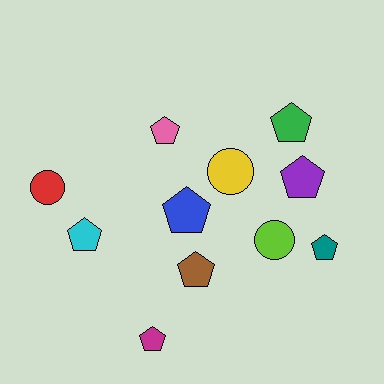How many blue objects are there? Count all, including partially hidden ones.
There is 1 blue object.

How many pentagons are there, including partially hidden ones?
There are 8 pentagons.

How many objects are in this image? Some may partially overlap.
There are 11 objects.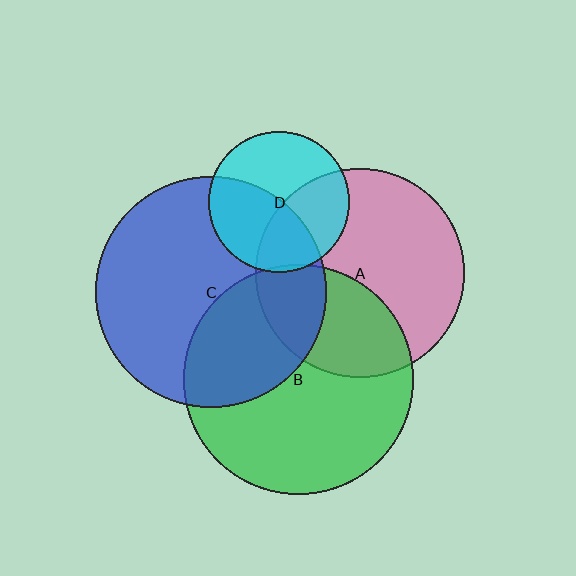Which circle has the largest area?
Circle C (blue).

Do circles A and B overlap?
Yes.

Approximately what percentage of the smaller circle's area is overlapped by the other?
Approximately 35%.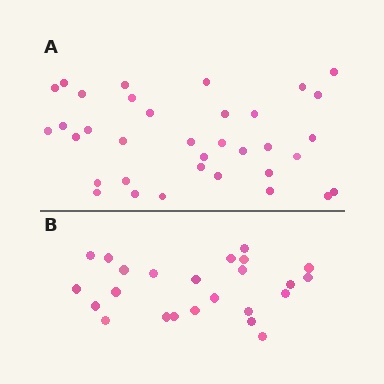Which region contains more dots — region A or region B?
Region A (the top region) has more dots.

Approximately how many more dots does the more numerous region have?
Region A has roughly 12 or so more dots than region B.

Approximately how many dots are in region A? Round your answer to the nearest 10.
About 40 dots. (The exact count is 35, which rounds to 40.)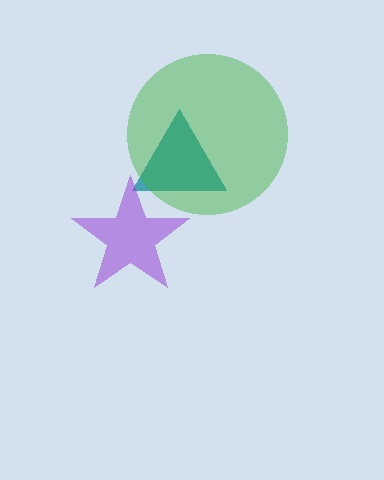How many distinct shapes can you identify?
There are 3 distinct shapes: a teal triangle, a purple star, a green circle.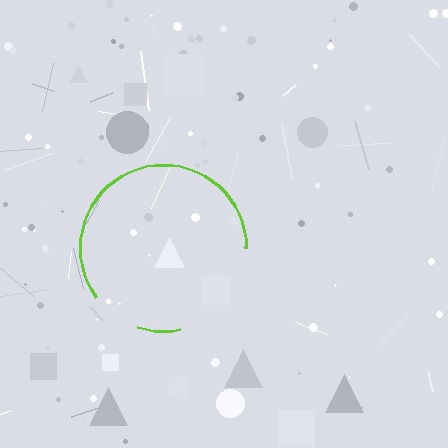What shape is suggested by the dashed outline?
The dashed outline suggests a circle.